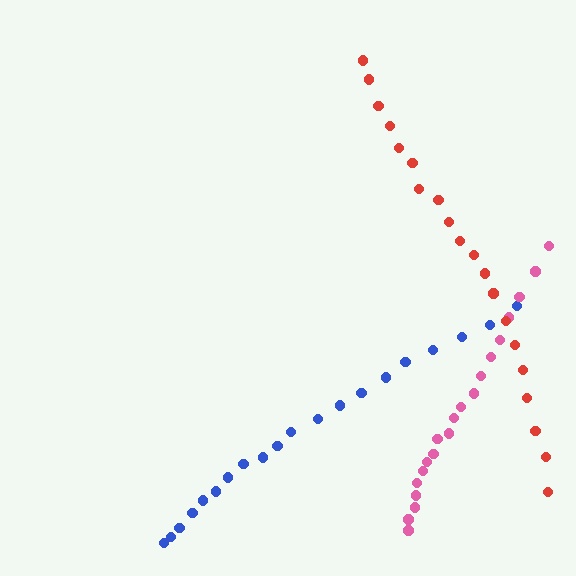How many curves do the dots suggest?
There are 3 distinct paths.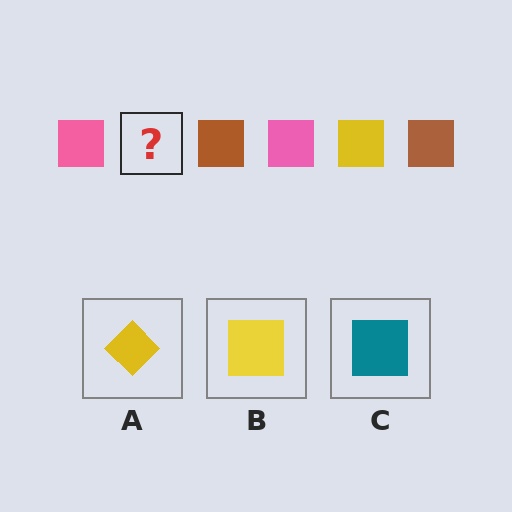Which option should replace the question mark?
Option B.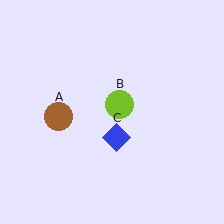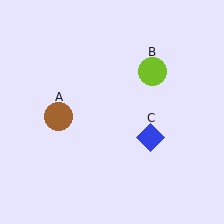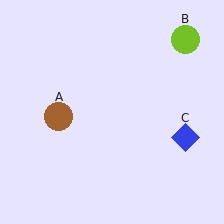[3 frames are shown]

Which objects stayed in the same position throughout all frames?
Brown circle (object A) remained stationary.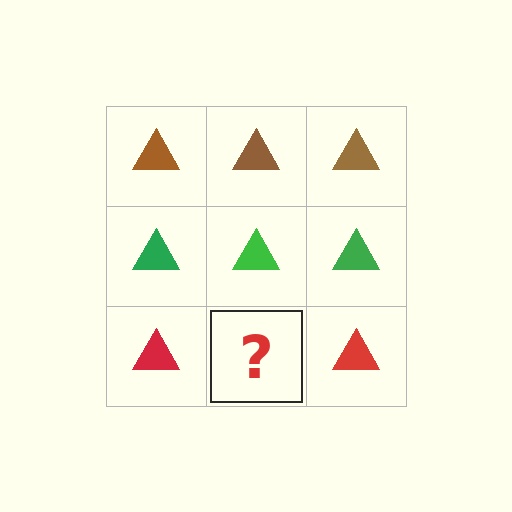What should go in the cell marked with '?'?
The missing cell should contain a red triangle.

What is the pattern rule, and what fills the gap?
The rule is that each row has a consistent color. The gap should be filled with a red triangle.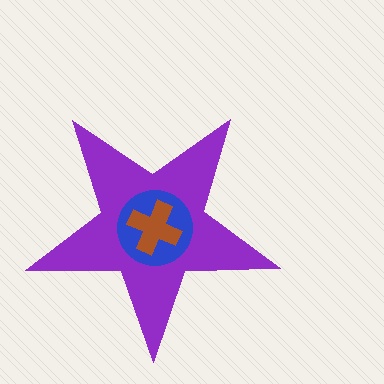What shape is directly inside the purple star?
The blue circle.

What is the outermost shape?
The purple star.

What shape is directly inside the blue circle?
The brown cross.